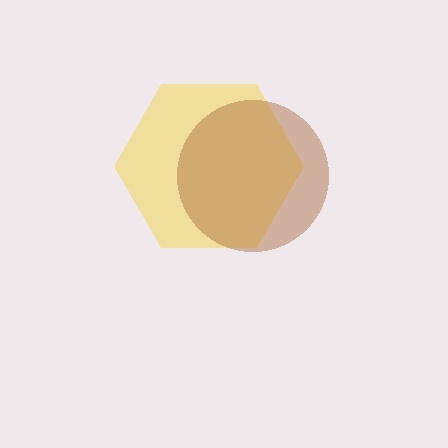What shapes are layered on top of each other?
The layered shapes are: a yellow hexagon, a brown circle.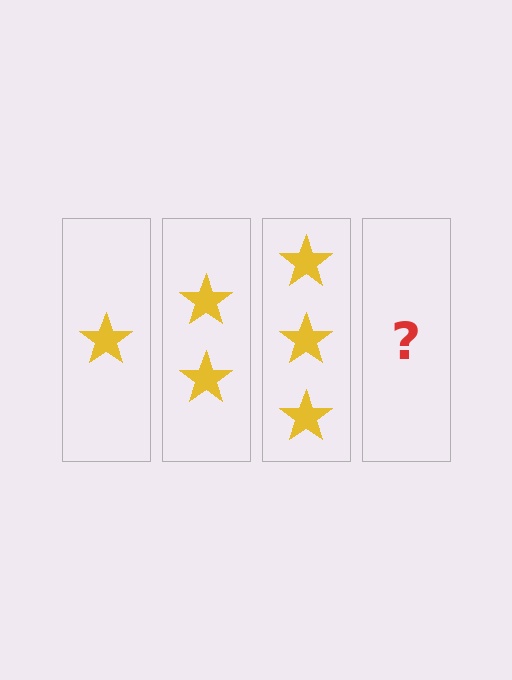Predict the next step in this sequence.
The next step is 4 stars.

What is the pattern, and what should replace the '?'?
The pattern is that each step adds one more star. The '?' should be 4 stars.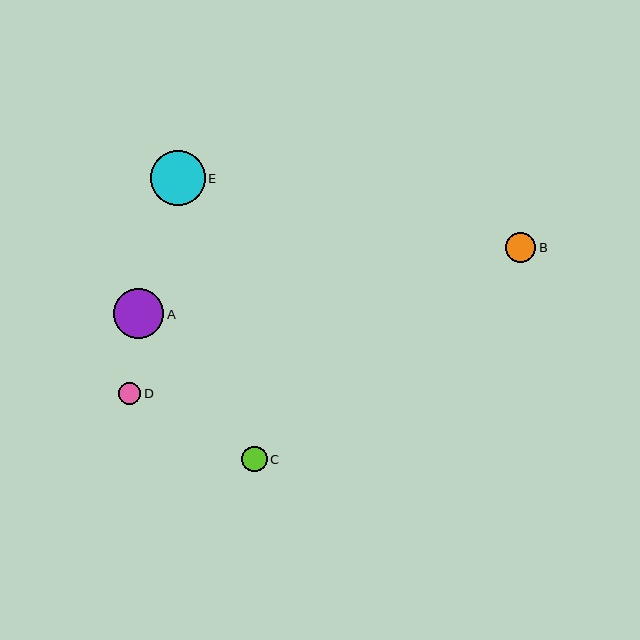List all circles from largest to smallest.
From largest to smallest: E, A, B, C, D.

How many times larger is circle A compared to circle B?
Circle A is approximately 1.6 times the size of circle B.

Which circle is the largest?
Circle E is the largest with a size of approximately 55 pixels.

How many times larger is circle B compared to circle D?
Circle B is approximately 1.4 times the size of circle D.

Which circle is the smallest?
Circle D is the smallest with a size of approximately 22 pixels.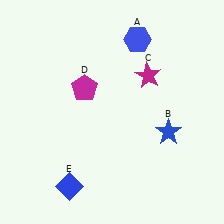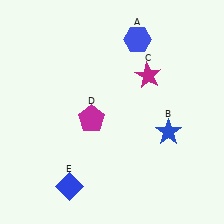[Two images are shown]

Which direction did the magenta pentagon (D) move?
The magenta pentagon (D) moved down.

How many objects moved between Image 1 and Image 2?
1 object moved between the two images.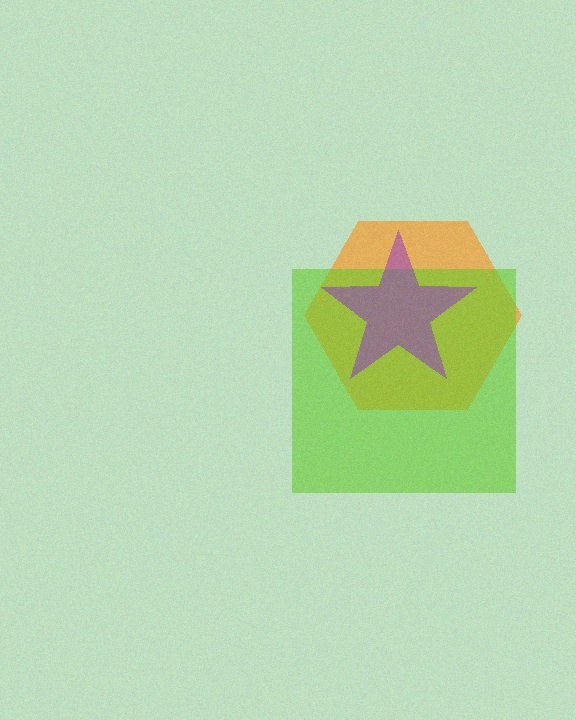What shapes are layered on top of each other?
The layered shapes are: an orange hexagon, a lime square, a purple star.